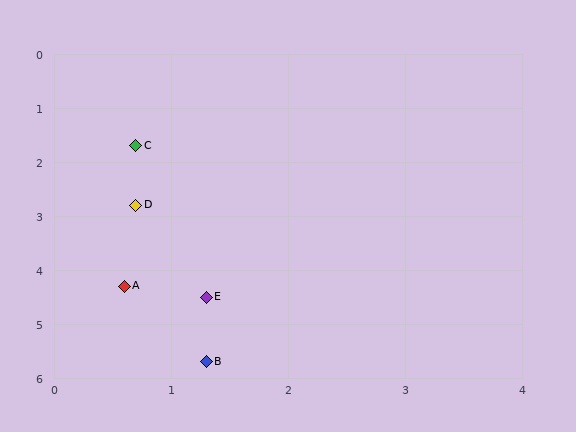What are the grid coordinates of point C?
Point C is at approximately (0.7, 1.7).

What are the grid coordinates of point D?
Point D is at approximately (0.7, 2.8).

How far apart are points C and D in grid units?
Points C and D are about 1.1 grid units apart.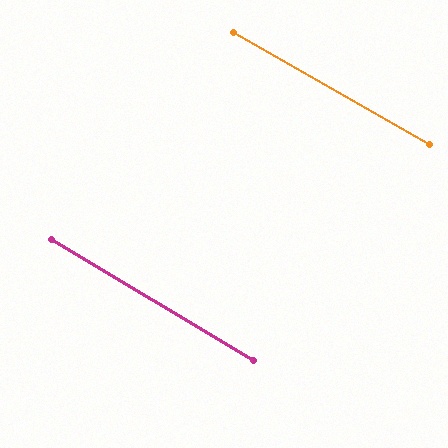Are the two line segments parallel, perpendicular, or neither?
Parallel — their directions differ by only 1.3°.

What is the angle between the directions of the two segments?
Approximately 1 degree.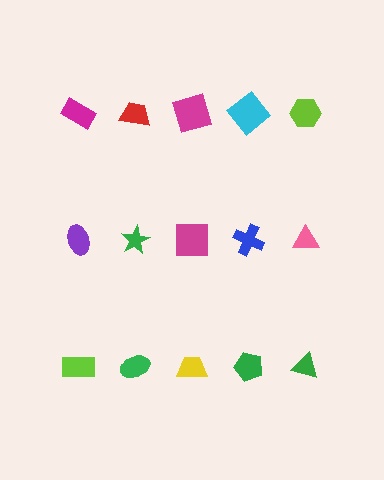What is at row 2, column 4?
A blue cross.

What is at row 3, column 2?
A green ellipse.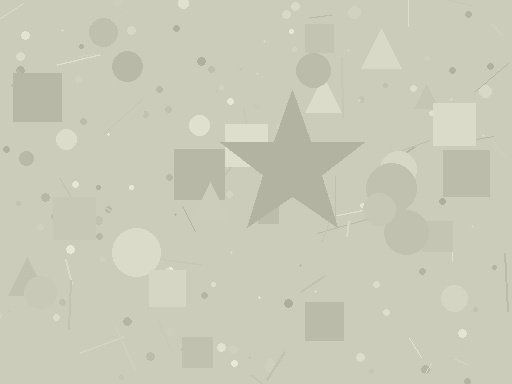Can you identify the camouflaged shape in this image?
The camouflaged shape is a star.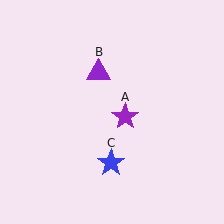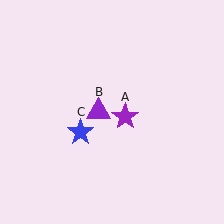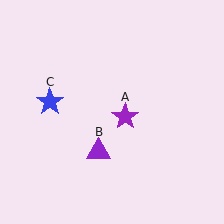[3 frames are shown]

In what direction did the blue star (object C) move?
The blue star (object C) moved up and to the left.